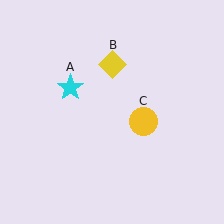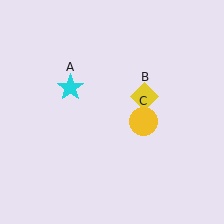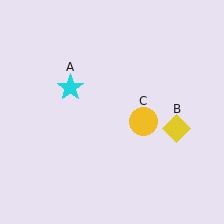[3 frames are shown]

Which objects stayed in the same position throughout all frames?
Cyan star (object A) and yellow circle (object C) remained stationary.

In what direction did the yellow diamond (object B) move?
The yellow diamond (object B) moved down and to the right.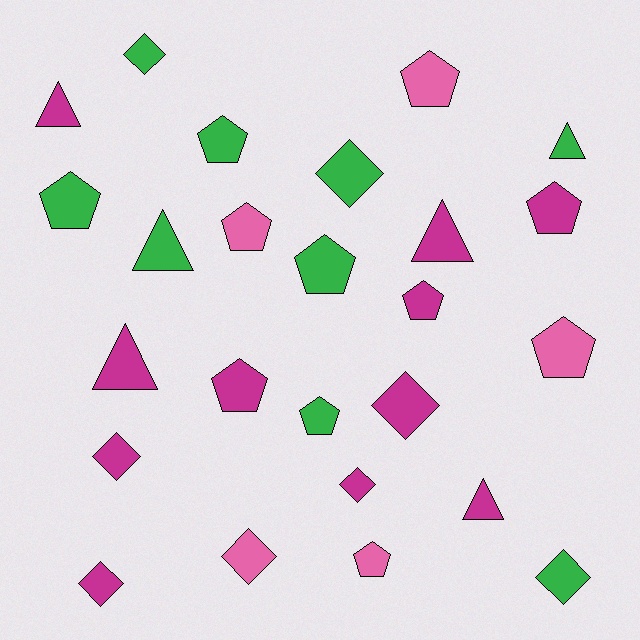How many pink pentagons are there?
There are 4 pink pentagons.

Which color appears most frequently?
Magenta, with 11 objects.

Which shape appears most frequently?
Pentagon, with 11 objects.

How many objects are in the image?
There are 25 objects.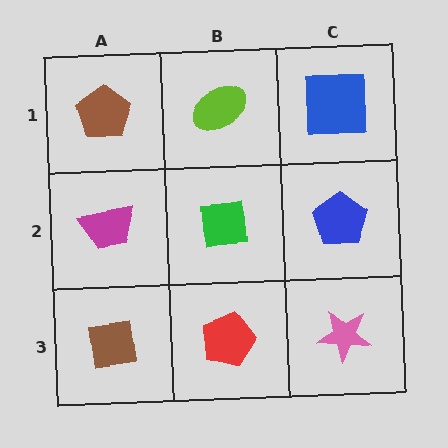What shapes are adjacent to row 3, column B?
A green square (row 2, column B), a brown square (row 3, column A), a pink star (row 3, column C).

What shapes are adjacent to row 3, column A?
A magenta trapezoid (row 2, column A), a red pentagon (row 3, column B).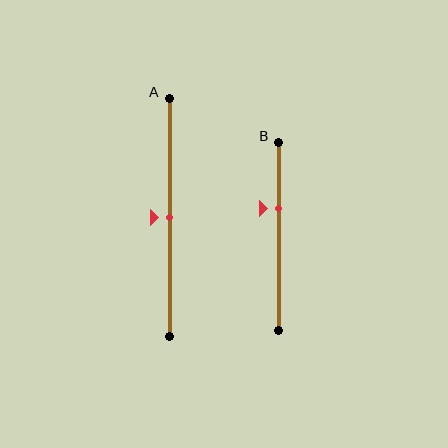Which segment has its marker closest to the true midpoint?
Segment A has its marker closest to the true midpoint.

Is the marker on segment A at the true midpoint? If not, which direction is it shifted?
Yes, the marker on segment A is at the true midpoint.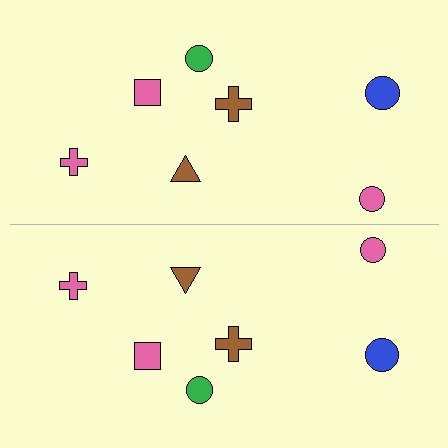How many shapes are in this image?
There are 14 shapes in this image.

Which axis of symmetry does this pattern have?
The pattern has a horizontal axis of symmetry running through the center of the image.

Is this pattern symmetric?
Yes, this pattern has bilateral (reflection) symmetry.